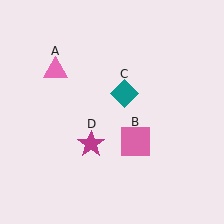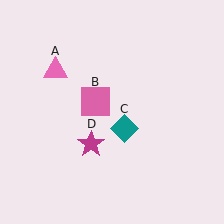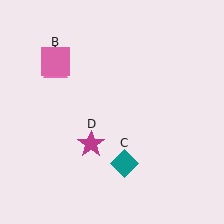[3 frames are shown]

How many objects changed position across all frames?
2 objects changed position: pink square (object B), teal diamond (object C).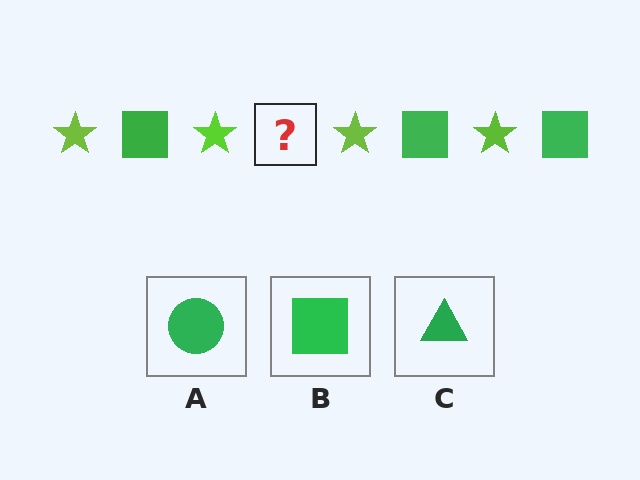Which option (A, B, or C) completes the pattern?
B.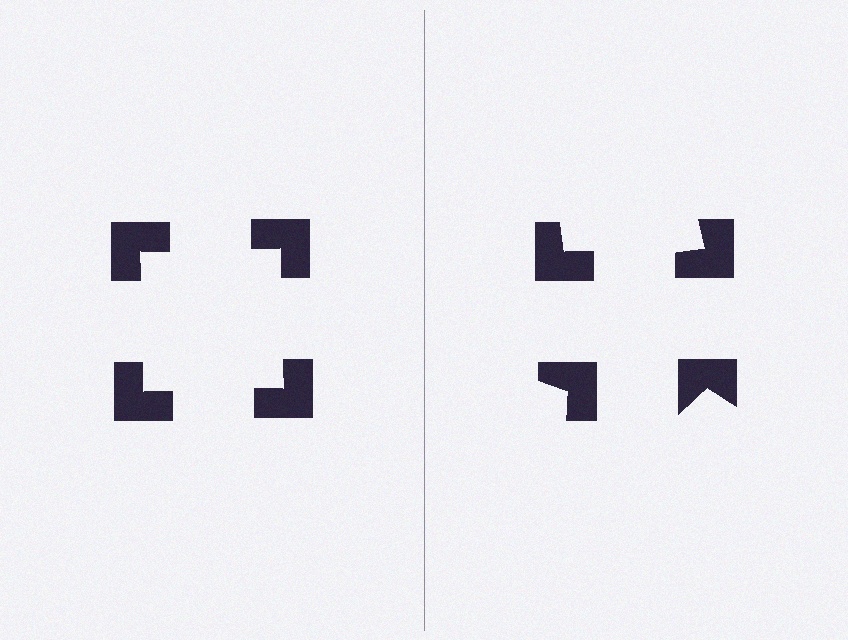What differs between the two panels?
The notched squares are positioned identically on both sides; only the wedge orientations differ. On the left they align to a square; on the right they are misaligned.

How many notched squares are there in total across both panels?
8 — 4 on each side.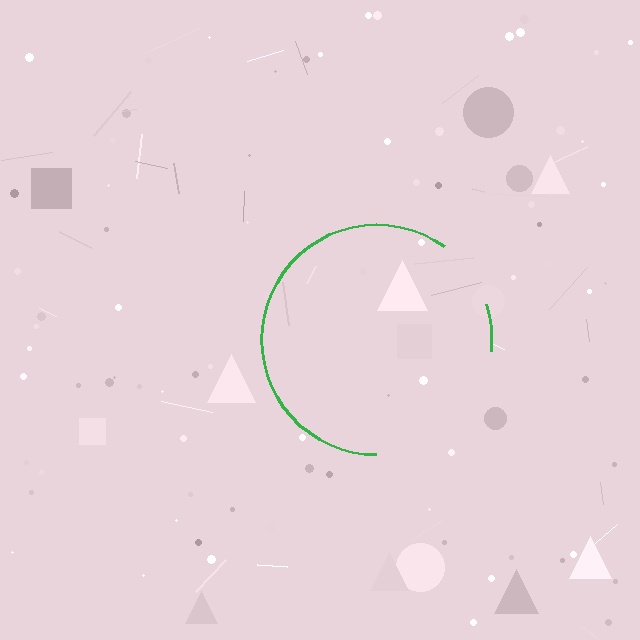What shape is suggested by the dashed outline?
The dashed outline suggests a circle.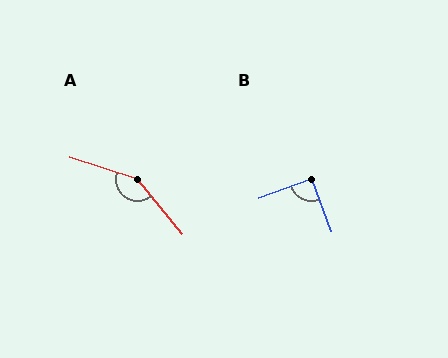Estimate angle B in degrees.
Approximately 90 degrees.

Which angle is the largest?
A, at approximately 147 degrees.